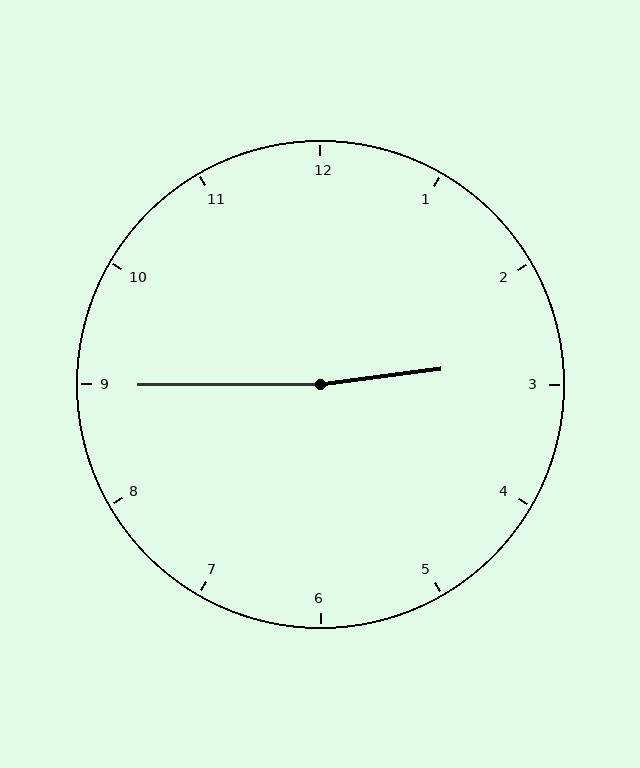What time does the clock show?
2:45.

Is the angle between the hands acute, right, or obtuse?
It is obtuse.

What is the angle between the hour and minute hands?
Approximately 172 degrees.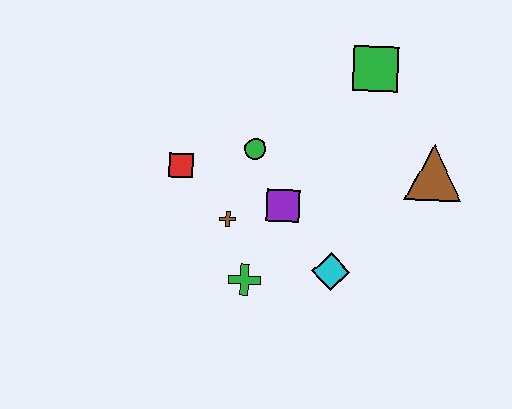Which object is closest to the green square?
The brown triangle is closest to the green square.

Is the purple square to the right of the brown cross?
Yes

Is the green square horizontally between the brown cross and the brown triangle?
Yes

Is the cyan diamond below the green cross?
No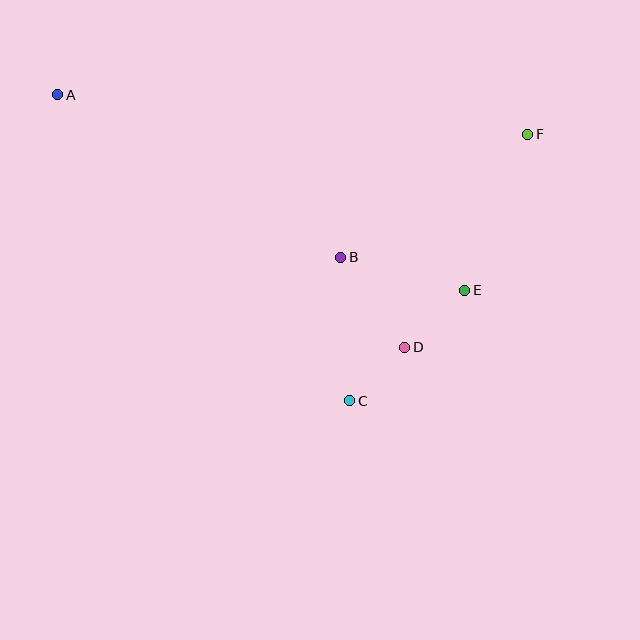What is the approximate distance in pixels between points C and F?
The distance between C and F is approximately 320 pixels.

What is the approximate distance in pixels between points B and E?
The distance between B and E is approximately 128 pixels.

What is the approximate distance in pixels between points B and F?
The distance between B and F is approximately 223 pixels.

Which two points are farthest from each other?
Points A and F are farthest from each other.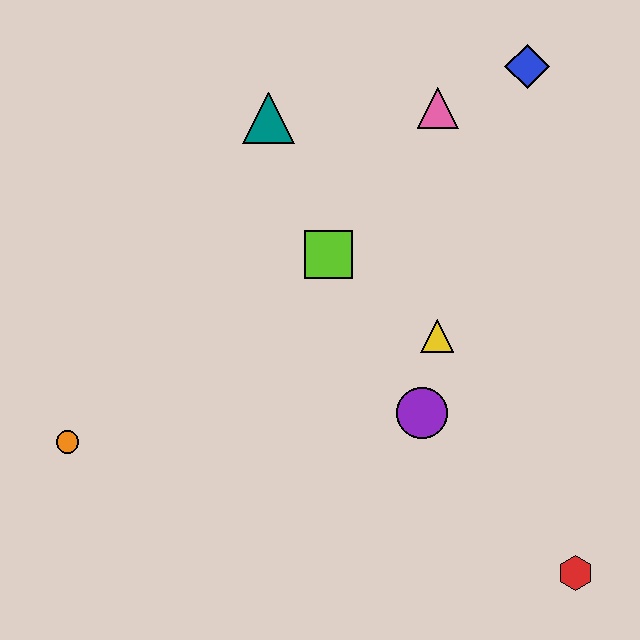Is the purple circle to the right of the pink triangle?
No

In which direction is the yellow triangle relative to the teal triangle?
The yellow triangle is below the teal triangle.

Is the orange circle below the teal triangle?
Yes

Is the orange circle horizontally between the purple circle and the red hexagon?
No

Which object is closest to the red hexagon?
The purple circle is closest to the red hexagon.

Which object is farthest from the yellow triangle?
The orange circle is farthest from the yellow triangle.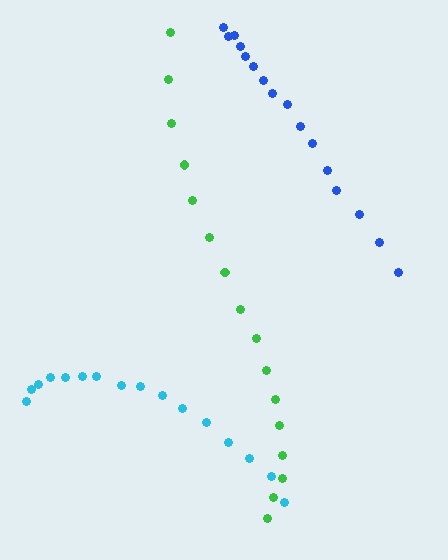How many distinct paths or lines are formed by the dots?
There are 3 distinct paths.